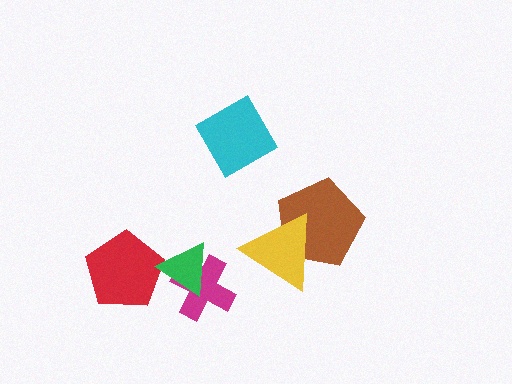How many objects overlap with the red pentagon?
1 object overlaps with the red pentagon.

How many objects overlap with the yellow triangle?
1 object overlaps with the yellow triangle.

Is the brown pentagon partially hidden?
Yes, it is partially covered by another shape.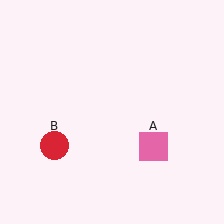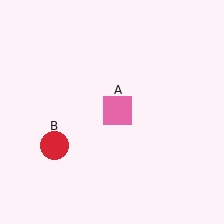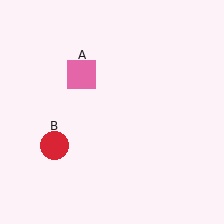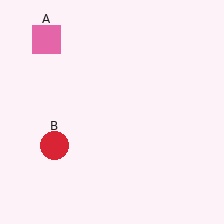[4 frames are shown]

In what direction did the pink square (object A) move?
The pink square (object A) moved up and to the left.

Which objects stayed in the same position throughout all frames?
Red circle (object B) remained stationary.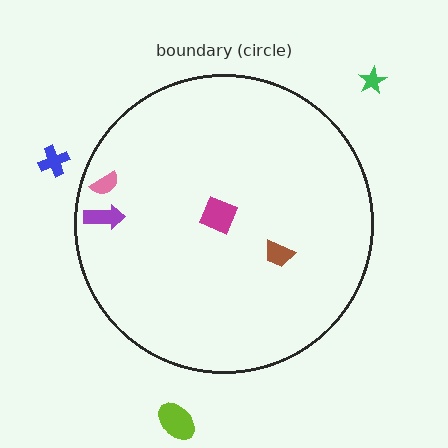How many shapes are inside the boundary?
4 inside, 3 outside.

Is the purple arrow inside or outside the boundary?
Inside.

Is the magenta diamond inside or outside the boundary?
Inside.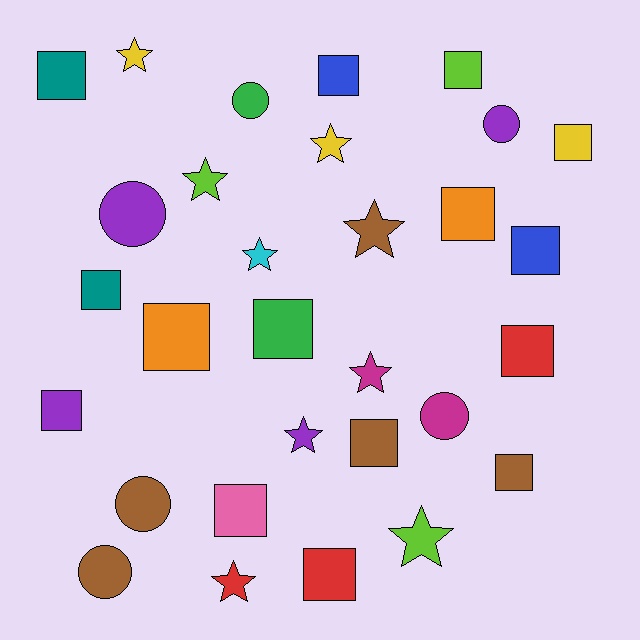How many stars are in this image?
There are 9 stars.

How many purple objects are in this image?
There are 4 purple objects.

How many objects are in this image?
There are 30 objects.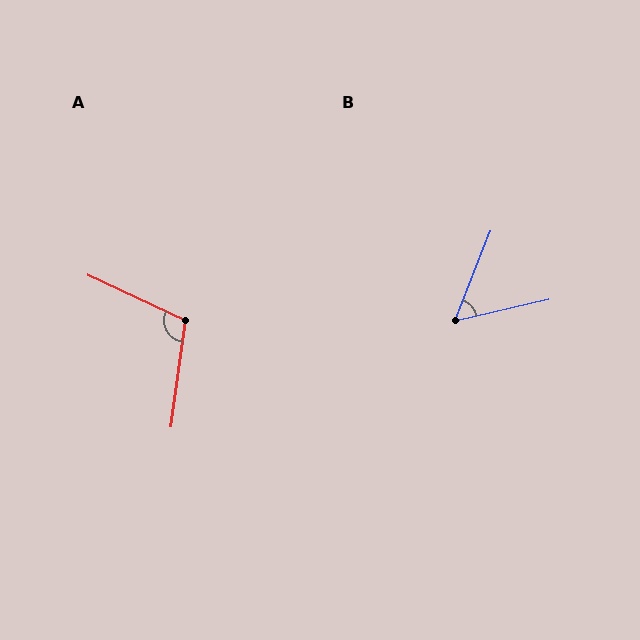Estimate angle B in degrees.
Approximately 56 degrees.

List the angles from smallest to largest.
B (56°), A (108°).